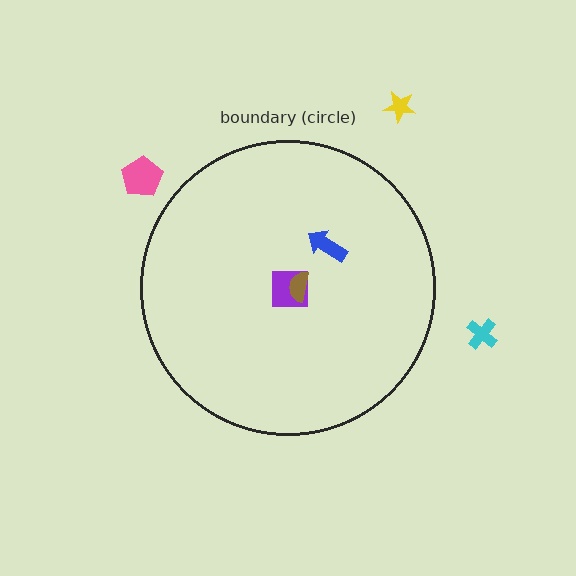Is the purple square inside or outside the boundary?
Inside.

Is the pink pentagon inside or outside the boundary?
Outside.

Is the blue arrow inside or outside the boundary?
Inside.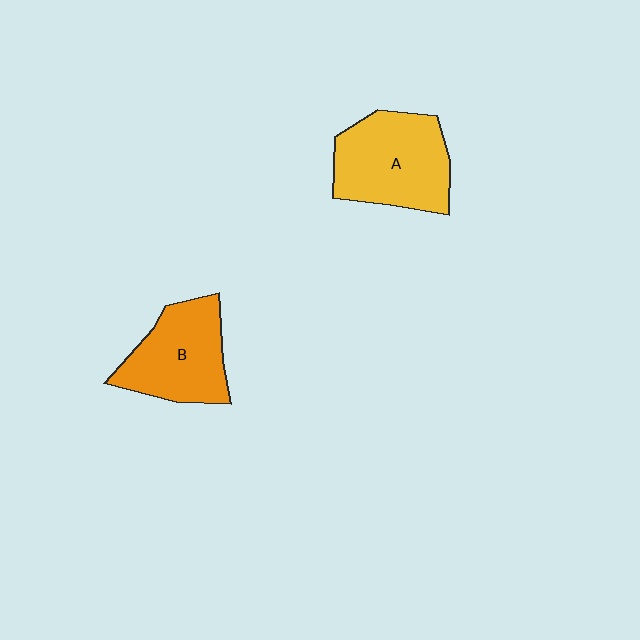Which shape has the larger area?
Shape A (yellow).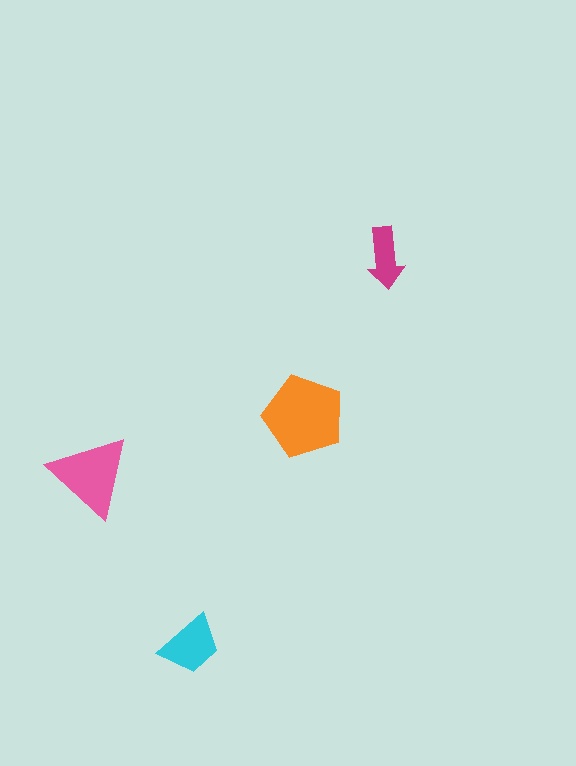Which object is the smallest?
The magenta arrow.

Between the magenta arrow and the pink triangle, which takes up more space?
The pink triangle.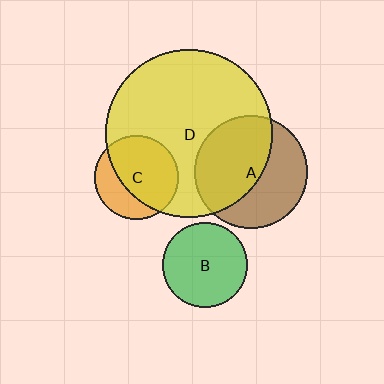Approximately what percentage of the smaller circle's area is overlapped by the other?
Approximately 65%.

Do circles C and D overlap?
Yes.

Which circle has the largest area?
Circle D (yellow).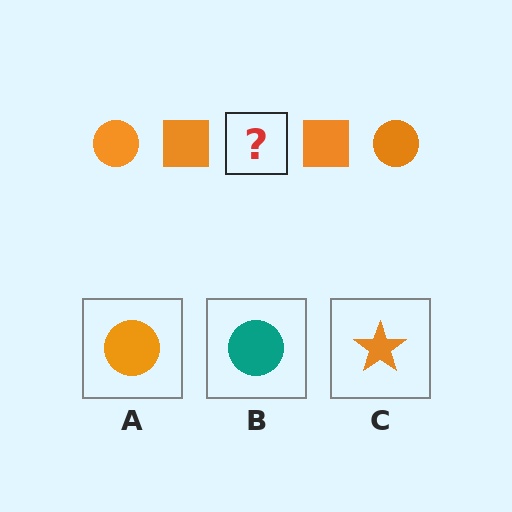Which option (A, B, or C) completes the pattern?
A.